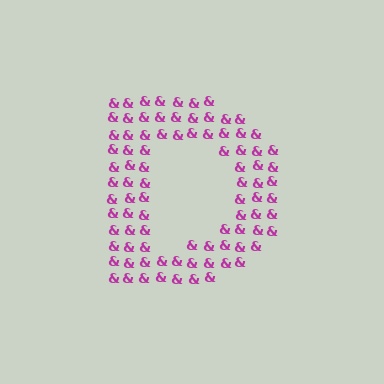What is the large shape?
The large shape is the letter D.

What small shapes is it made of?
It is made of small ampersands.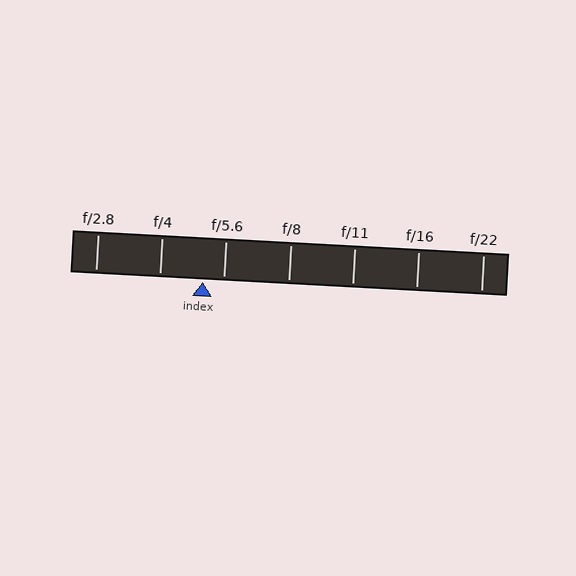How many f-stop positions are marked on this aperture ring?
There are 7 f-stop positions marked.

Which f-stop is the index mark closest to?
The index mark is closest to f/5.6.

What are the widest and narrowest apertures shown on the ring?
The widest aperture shown is f/2.8 and the narrowest is f/22.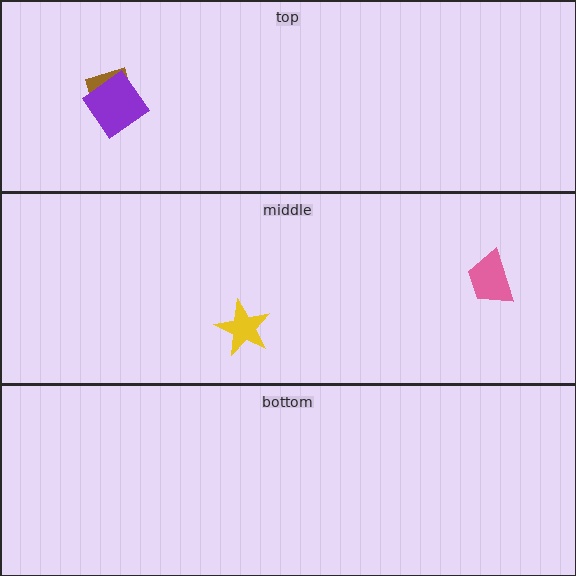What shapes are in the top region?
The brown diamond, the purple diamond.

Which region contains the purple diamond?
The top region.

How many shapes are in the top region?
2.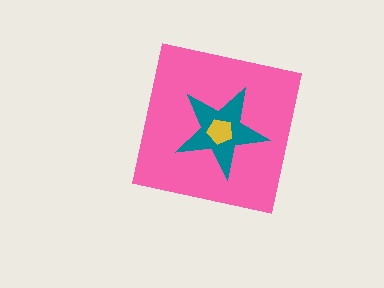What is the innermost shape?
The yellow pentagon.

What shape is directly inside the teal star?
The yellow pentagon.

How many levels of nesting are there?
3.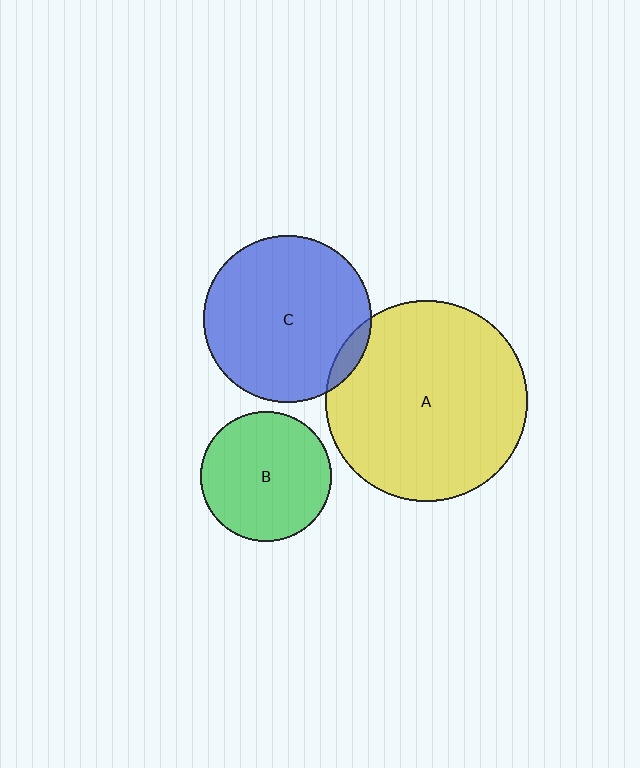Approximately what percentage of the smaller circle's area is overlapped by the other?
Approximately 5%.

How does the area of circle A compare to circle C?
Approximately 1.4 times.